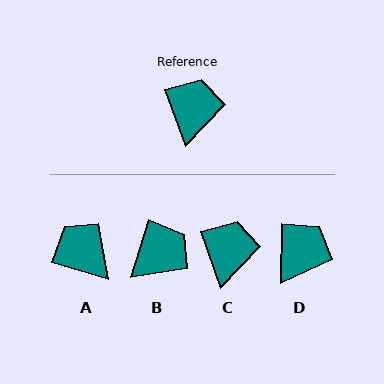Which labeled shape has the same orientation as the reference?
C.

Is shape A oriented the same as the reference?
No, it is off by about 54 degrees.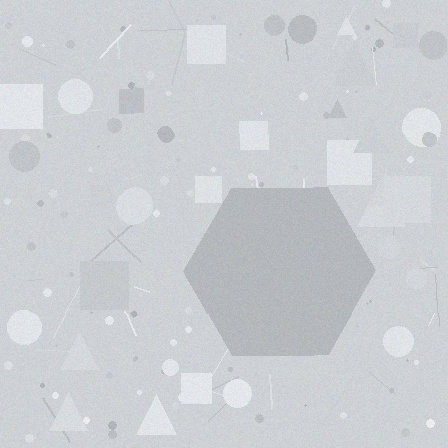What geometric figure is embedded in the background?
A hexagon is embedded in the background.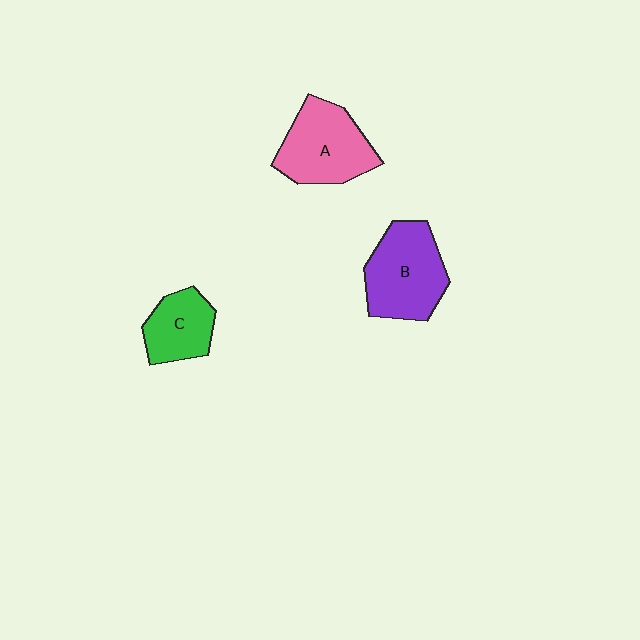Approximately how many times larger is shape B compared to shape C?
Approximately 1.5 times.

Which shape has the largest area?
Shape B (purple).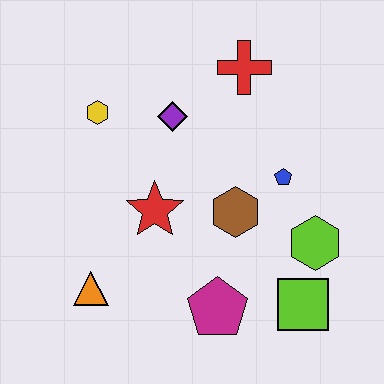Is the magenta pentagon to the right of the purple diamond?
Yes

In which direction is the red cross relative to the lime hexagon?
The red cross is above the lime hexagon.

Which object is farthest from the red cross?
The orange triangle is farthest from the red cross.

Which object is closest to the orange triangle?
The red star is closest to the orange triangle.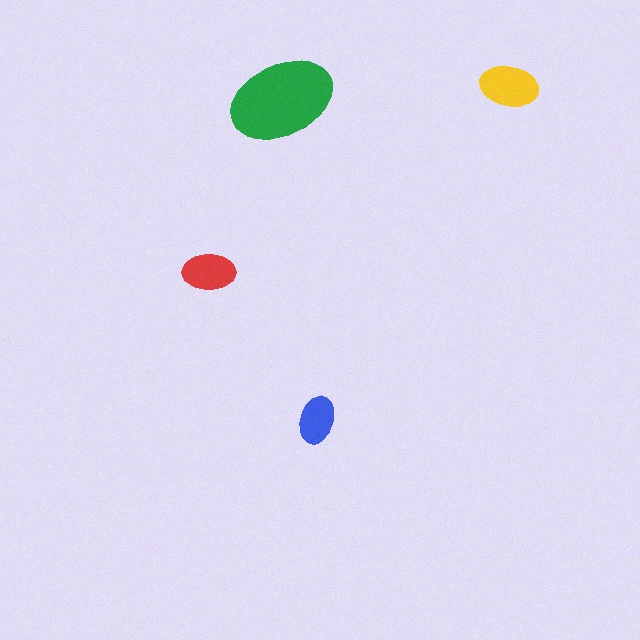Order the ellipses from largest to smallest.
the green one, the yellow one, the red one, the blue one.